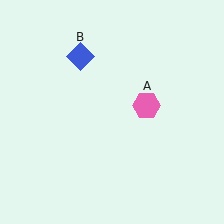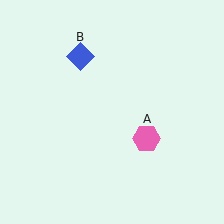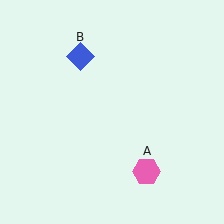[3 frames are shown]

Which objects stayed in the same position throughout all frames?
Blue diamond (object B) remained stationary.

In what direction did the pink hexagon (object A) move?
The pink hexagon (object A) moved down.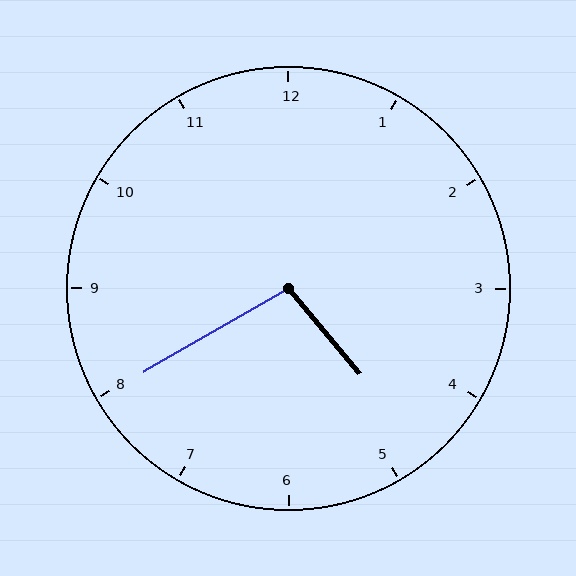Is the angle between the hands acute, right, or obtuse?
It is obtuse.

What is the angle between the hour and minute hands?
Approximately 100 degrees.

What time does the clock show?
4:40.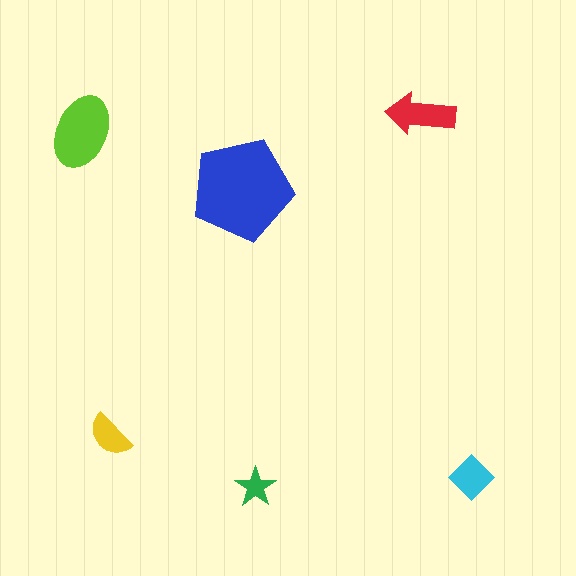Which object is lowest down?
The green star is bottommost.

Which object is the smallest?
The green star.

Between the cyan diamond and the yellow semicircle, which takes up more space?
The cyan diamond.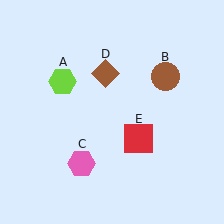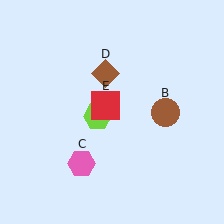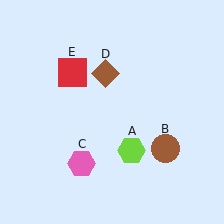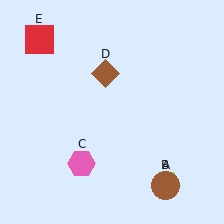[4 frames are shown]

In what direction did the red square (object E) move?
The red square (object E) moved up and to the left.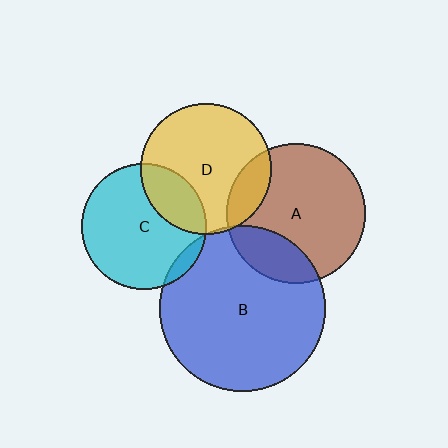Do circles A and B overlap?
Yes.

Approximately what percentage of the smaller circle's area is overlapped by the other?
Approximately 20%.